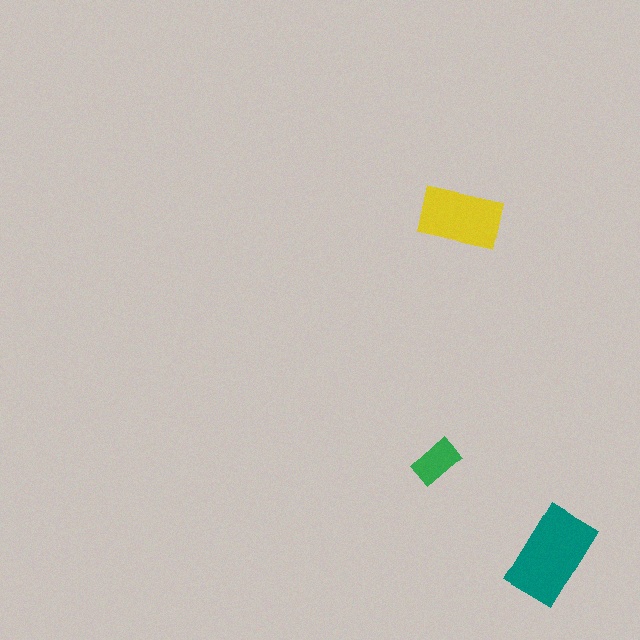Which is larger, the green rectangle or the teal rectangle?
The teal one.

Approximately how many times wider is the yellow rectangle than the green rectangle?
About 1.5 times wider.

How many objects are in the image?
There are 3 objects in the image.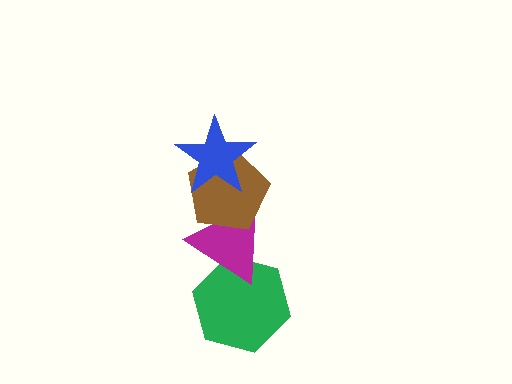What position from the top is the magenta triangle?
The magenta triangle is 3rd from the top.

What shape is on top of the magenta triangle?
The brown pentagon is on top of the magenta triangle.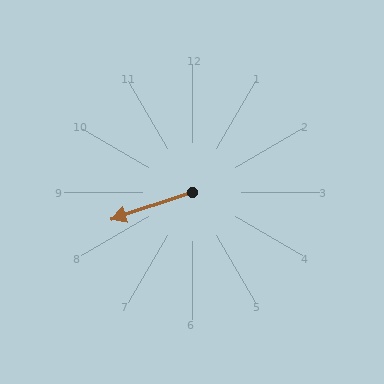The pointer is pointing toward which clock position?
Roughly 8 o'clock.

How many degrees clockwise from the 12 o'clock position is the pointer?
Approximately 252 degrees.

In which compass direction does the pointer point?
West.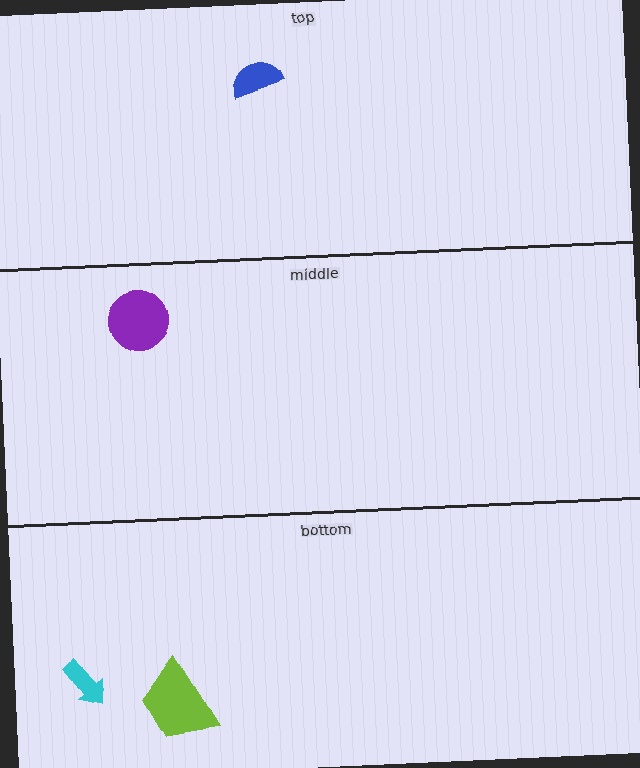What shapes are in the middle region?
The purple circle.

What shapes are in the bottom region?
The lime trapezoid, the cyan arrow.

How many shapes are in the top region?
1.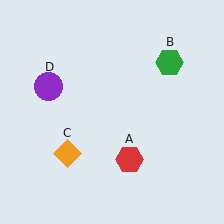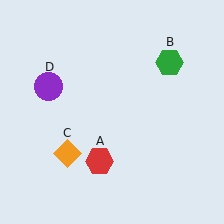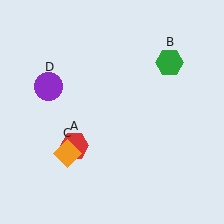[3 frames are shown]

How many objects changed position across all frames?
1 object changed position: red hexagon (object A).